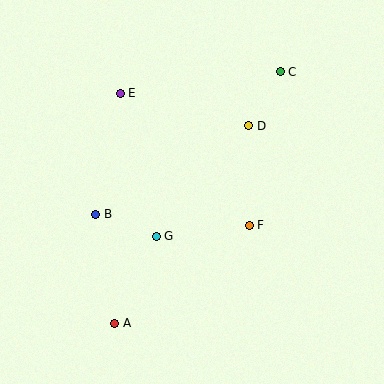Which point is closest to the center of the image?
Point G at (156, 236) is closest to the center.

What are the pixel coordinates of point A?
Point A is at (115, 323).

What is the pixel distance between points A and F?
The distance between A and F is 166 pixels.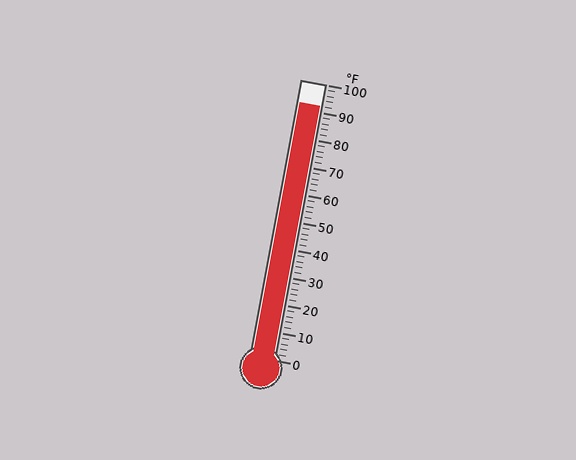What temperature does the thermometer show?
The thermometer shows approximately 92°F.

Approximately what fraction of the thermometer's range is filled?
The thermometer is filled to approximately 90% of its range.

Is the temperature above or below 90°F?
The temperature is above 90°F.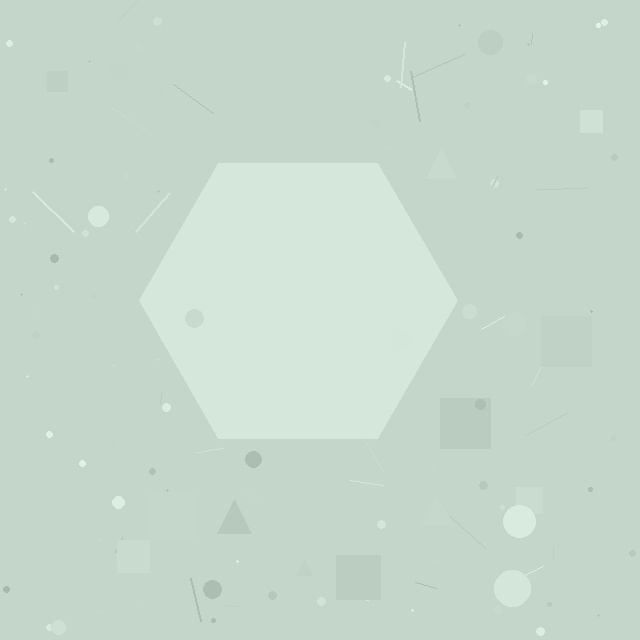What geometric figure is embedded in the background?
A hexagon is embedded in the background.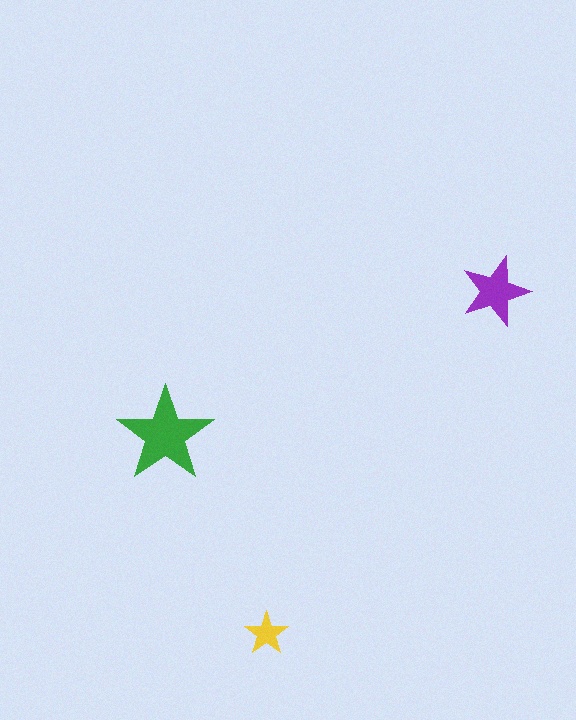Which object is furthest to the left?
The green star is leftmost.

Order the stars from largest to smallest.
the green one, the purple one, the yellow one.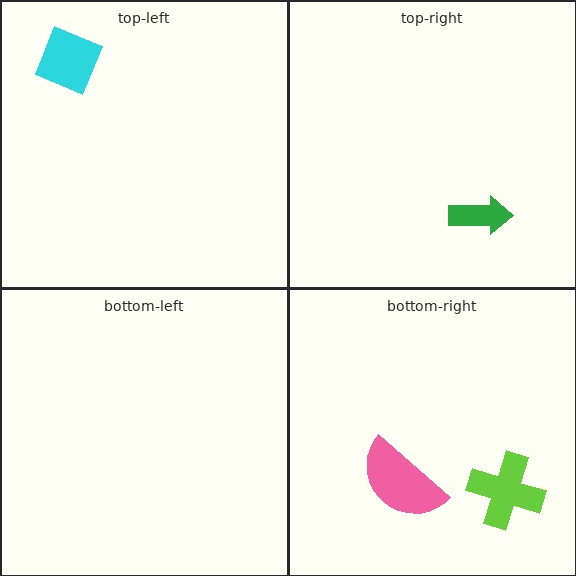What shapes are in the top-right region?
The green arrow.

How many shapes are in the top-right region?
1.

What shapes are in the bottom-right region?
The lime cross, the pink semicircle.